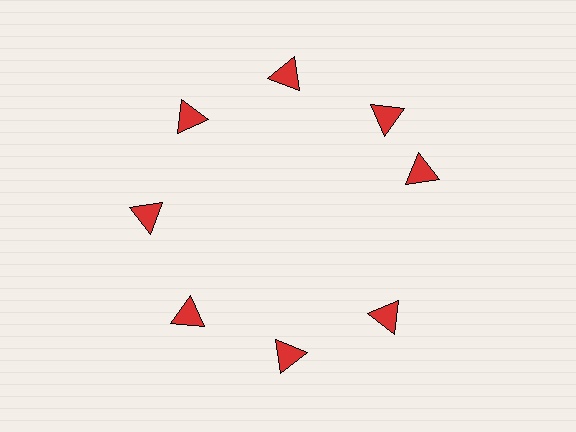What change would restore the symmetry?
The symmetry would be restored by rotating it back into even spacing with its neighbors so that all 8 triangles sit at equal angles and equal distance from the center.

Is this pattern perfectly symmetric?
No. The 8 red triangles are arranged in a ring, but one element near the 3 o'clock position is rotated out of alignment along the ring, breaking the 8-fold rotational symmetry.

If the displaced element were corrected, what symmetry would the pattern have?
It would have 8-fold rotational symmetry — the pattern would map onto itself every 45 degrees.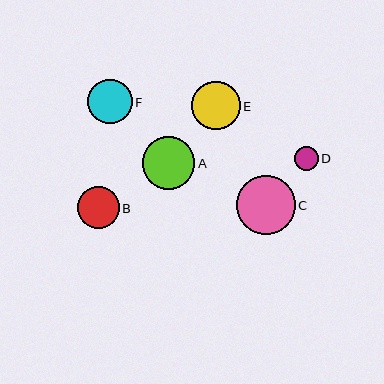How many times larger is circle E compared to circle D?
Circle E is approximately 2.0 times the size of circle D.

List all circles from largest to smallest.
From largest to smallest: C, A, E, F, B, D.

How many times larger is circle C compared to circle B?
Circle C is approximately 1.4 times the size of circle B.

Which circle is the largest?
Circle C is the largest with a size of approximately 59 pixels.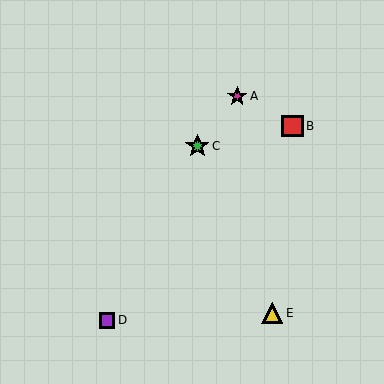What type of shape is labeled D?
Shape D is a purple square.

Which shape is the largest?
The green star (labeled C) is the largest.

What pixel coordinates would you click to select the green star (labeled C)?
Click at (197, 146) to select the green star C.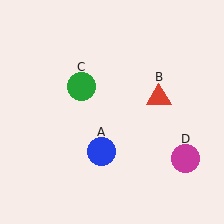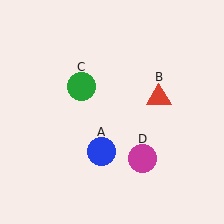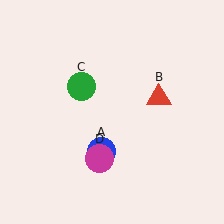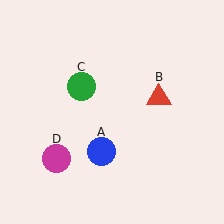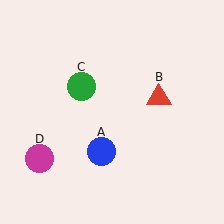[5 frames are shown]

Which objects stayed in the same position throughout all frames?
Blue circle (object A) and red triangle (object B) and green circle (object C) remained stationary.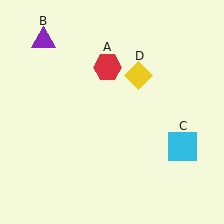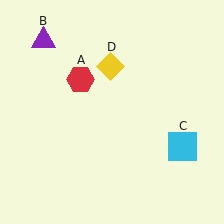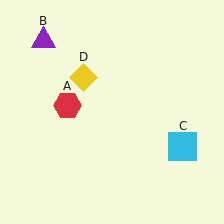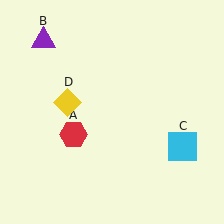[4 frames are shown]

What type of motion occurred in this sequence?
The red hexagon (object A), yellow diamond (object D) rotated counterclockwise around the center of the scene.